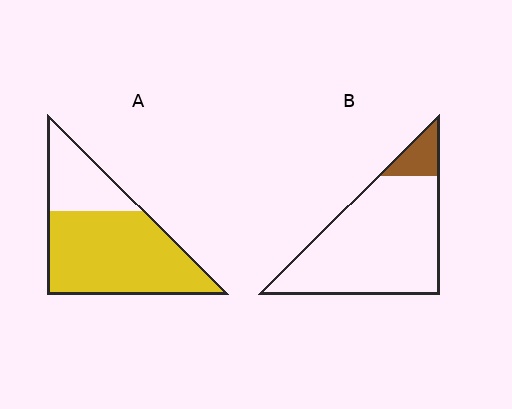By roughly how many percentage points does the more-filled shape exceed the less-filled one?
By roughly 60 percentage points (A over B).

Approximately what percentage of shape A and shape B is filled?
A is approximately 70% and B is approximately 10%.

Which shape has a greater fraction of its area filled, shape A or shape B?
Shape A.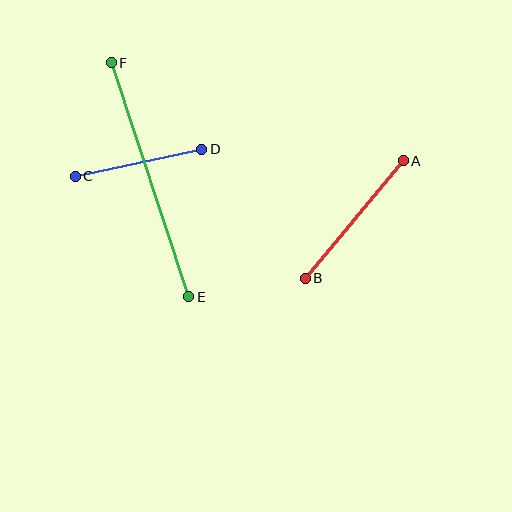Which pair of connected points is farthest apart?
Points E and F are farthest apart.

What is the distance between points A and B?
The distance is approximately 153 pixels.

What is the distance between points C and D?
The distance is approximately 129 pixels.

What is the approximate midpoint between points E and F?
The midpoint is at approximately (150, 180) pixels.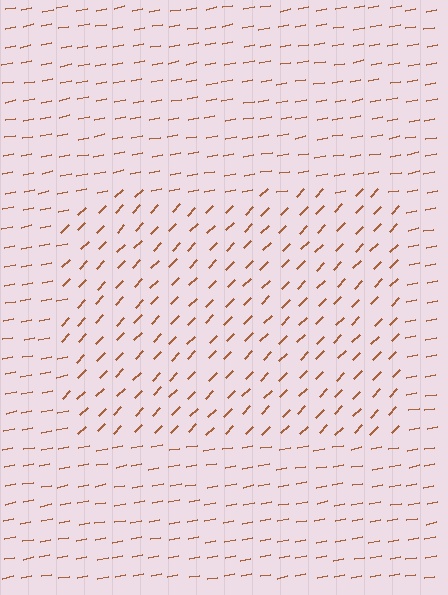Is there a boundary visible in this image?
Yes, there is a texture boundary formed by a change in line orientation.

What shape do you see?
I see a rectangle.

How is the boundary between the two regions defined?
The boundary is defined purely by a change in line orientation (approximately 35 degrees difference). All lines are the same color and thickness.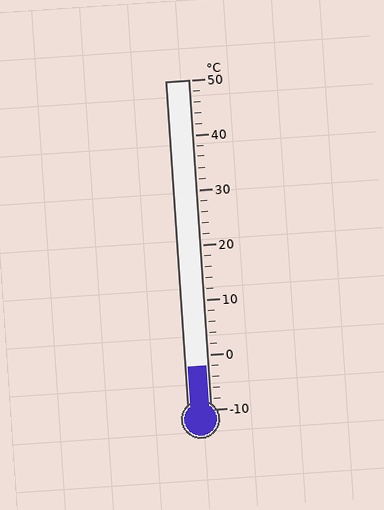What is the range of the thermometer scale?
The thermometer scale ranges from -10°C to 50°C.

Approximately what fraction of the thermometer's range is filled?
The thermometer is filled to approximately 15% of its range.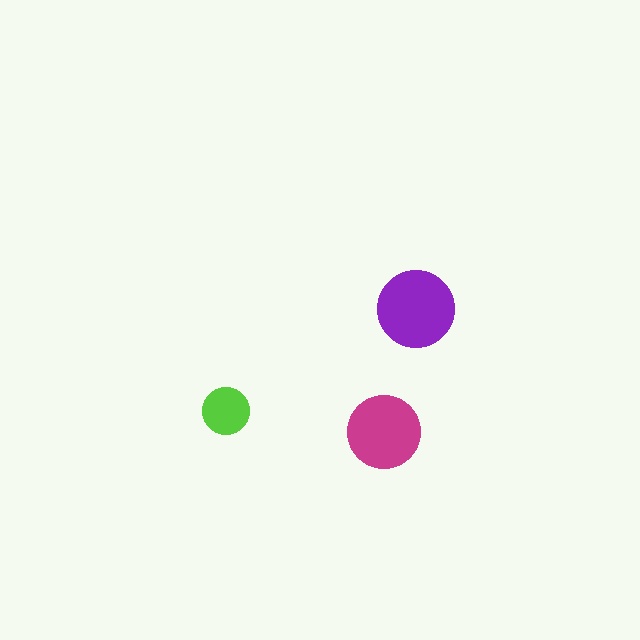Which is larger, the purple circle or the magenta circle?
The purple one.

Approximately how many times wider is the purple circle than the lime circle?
About 1.5 times wider.